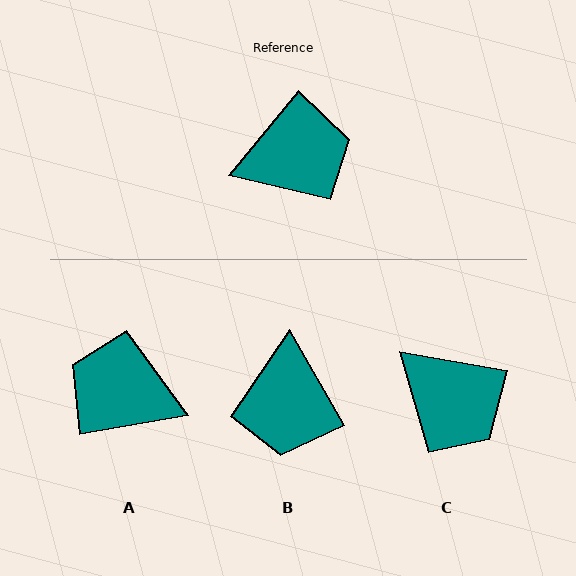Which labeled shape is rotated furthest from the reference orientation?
A, about 139 degrees away.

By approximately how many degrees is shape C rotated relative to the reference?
Approximately 61 degrees clockwise.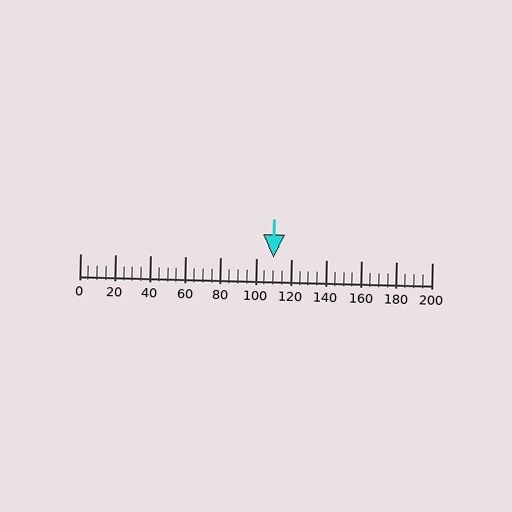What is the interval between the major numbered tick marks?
The major tick marks are spaced 20 units apart.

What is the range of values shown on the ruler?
The ruler shows values from 0 to 200.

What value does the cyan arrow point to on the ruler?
The cyan arrow points to approximately 110.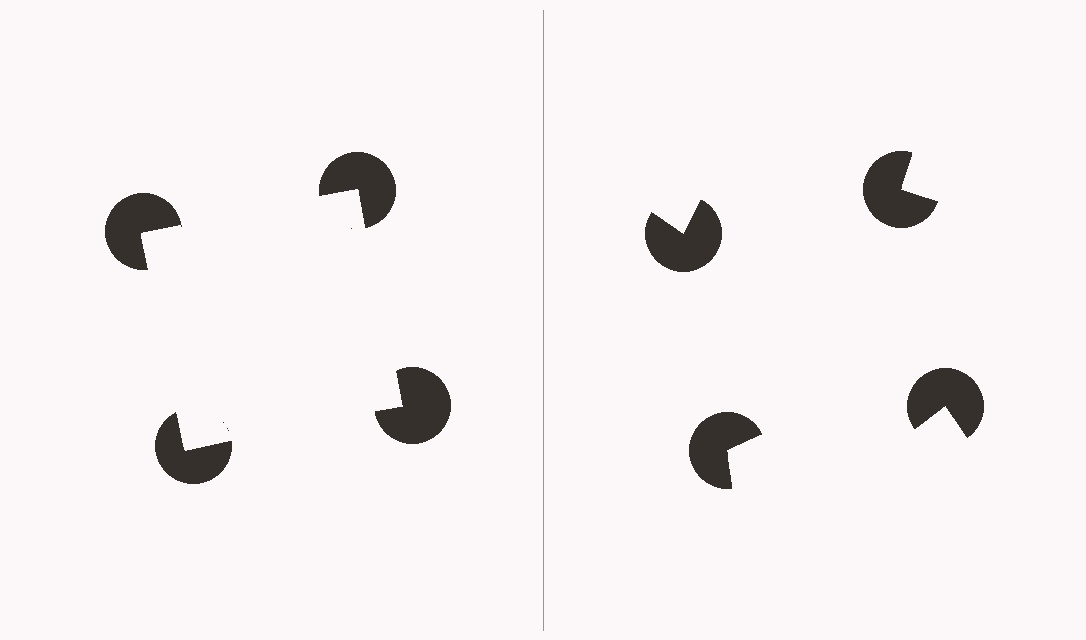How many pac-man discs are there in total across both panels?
8 — 4 on each side.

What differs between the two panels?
The pac-man discs are positioned identically on both sides; only the wedge orientations differ. On the left they align to a square; on the right they are misaligned.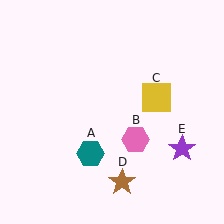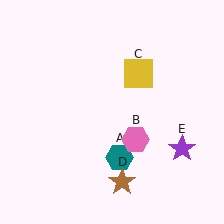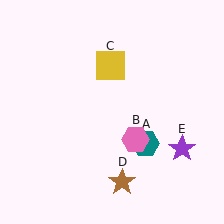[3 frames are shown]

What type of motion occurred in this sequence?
The teal hexagon (object A), yellow square (object C) rotated counterclockwise around the center of the scene.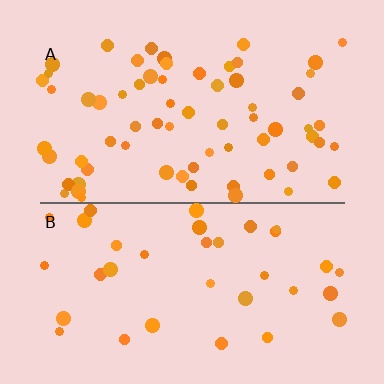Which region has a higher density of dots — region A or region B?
A (the top).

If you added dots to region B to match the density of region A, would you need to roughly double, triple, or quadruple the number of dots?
Approximately double.